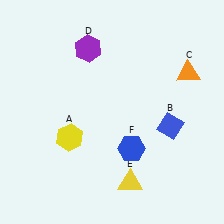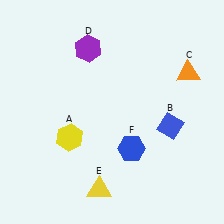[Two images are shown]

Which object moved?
The yellow triangle (E) moved left.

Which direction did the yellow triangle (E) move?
The yellow triangle (E) moved left.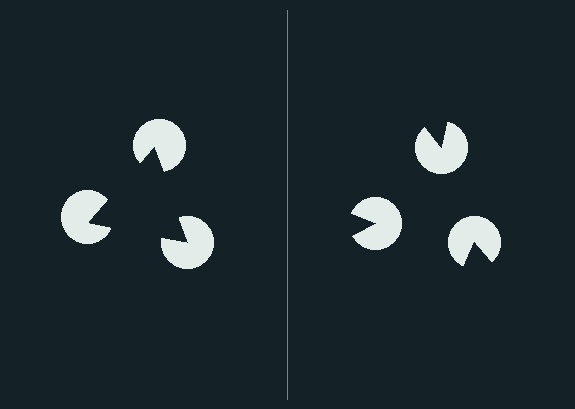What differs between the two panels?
The pac-man discs are positioned identically on both sides; only the wedge orientations differ. On the left they align to a triangle; on the right they are misaligned.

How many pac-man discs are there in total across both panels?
6 — 3 on each side.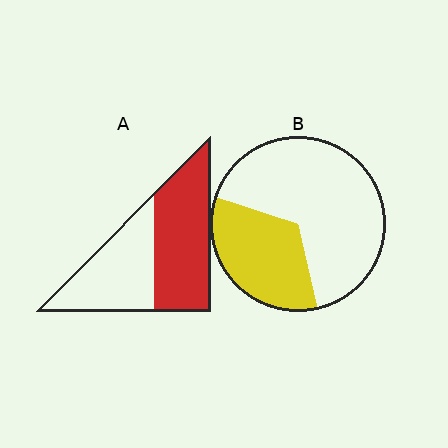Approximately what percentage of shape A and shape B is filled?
A is approximately 55% and B is approximately 35%.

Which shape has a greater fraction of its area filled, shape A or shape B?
Shape A.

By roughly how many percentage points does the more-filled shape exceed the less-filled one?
By roughly 20 percentage points (A over B).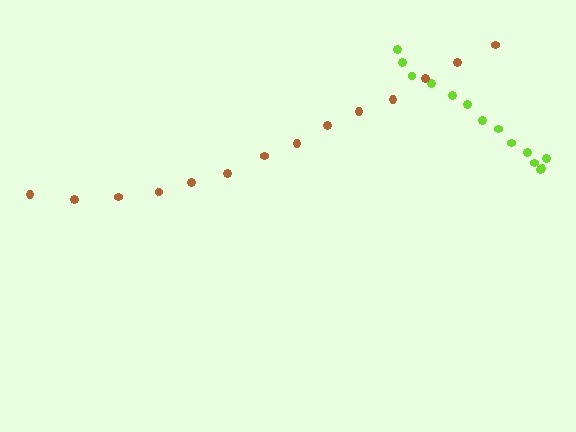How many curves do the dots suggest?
There are 2 distinct paths.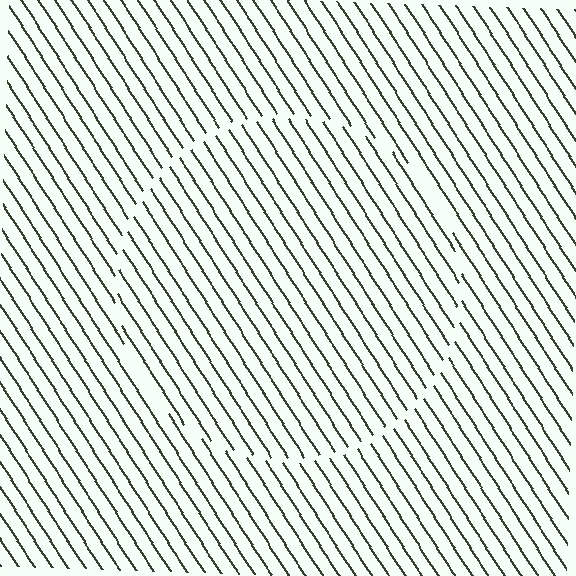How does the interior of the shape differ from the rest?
The interior of the shape contains the same grating, shifted by half a period — the contour is defined by the phase discontinuity where line-ends from the inner and outer gratings abut.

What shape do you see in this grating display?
An illusory circle. The interior of the shape contains the same grating, shifted by half a period — the contour is defined by the phase discontinuity where line-ends from the inner and outer gratings abut.